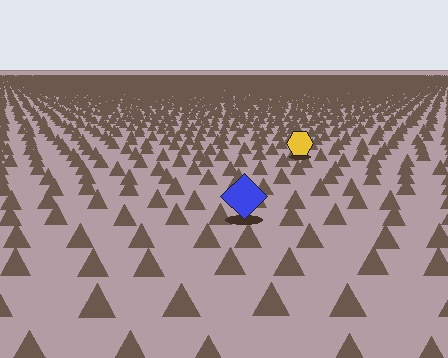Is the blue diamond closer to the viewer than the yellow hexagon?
Yes. The blue diamond is closer — you can tell from the texture gradient: the ground texture is coarser near it.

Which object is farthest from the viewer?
The yellow hexagon is farthest from the viewer. It appears smaller and the ground texture around it is denser.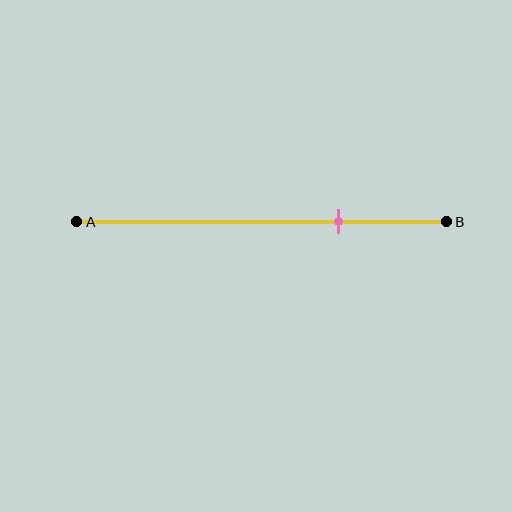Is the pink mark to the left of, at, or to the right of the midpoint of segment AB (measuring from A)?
The pink mark is to the right of the midpoint of segment AB.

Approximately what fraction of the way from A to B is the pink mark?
The pink mark is approximately 70% of the way from A to B.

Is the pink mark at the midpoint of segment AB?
No, the mark is at about 70% from A, not at the 50% midpoint.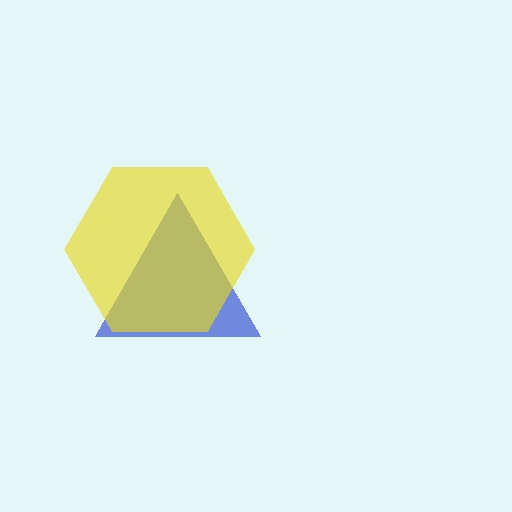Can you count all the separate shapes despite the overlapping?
Yes, there are 2 separate shapes.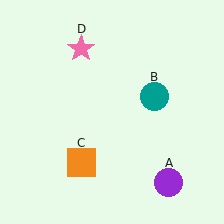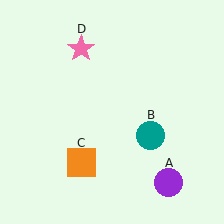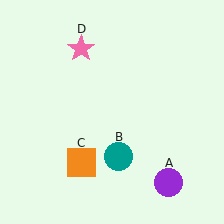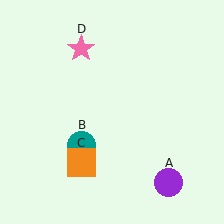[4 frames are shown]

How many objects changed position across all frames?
1 object changed position: teal circle (object B).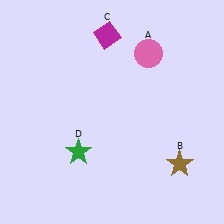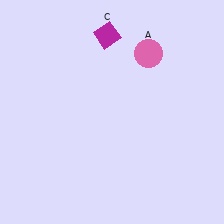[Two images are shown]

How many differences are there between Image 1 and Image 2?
There are 2 differences between the two images.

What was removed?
The brown star (B), the green star (D) were removed in Image 2.